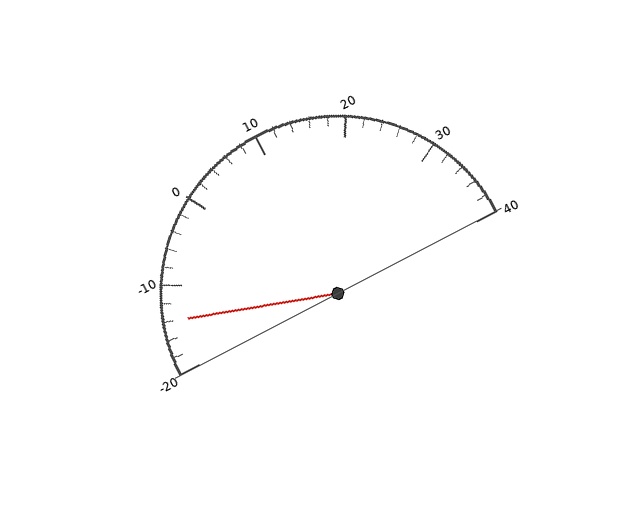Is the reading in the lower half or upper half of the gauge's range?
The reading is in the lower half of the range (-20 to 40).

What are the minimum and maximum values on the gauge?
The gauge ranges from -20 to 40.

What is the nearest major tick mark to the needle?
The nearest major tick mark is -10.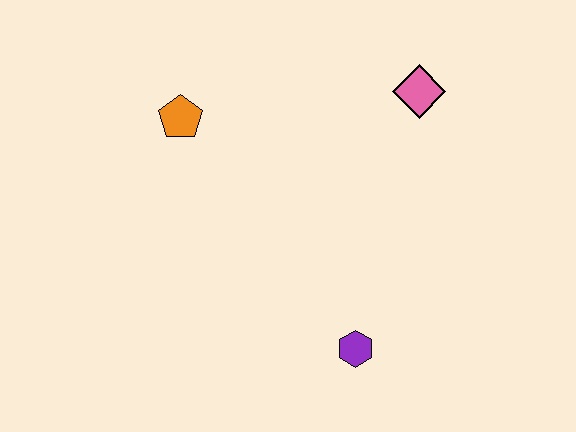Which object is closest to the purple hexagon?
The pink diamond is closest to the purple hexagon.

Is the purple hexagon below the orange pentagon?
Yes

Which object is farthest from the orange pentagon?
The purple hexagon is farthest from the orange pentagon.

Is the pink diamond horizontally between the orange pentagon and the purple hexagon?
No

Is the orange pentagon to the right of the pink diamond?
No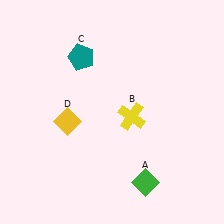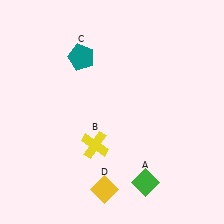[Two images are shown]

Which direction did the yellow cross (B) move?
The yellow cross (B) moved left.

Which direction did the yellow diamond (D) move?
The yellow diamond (D) moved down.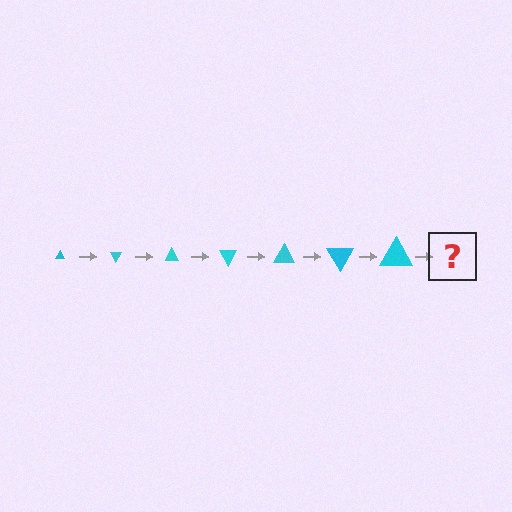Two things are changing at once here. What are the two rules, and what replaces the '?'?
The two rules are that the triangle grows larger each step and it rotates 60 degrees each step. The '?' should be a triangle, larger than the previous one and rotated 420 degrees from the start.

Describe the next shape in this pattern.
It should be a triangle, larger than the previous one and rotated 420 degrees from the start.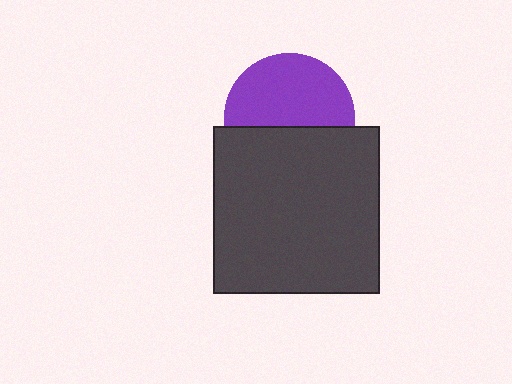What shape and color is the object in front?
The object in front is a dark gray square.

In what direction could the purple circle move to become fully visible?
The purple circle could move up. That would shift it out from behind the dark gray square entirely.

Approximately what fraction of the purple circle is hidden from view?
Roughly 43% of the purple circle is hidden behind the dark gray square.